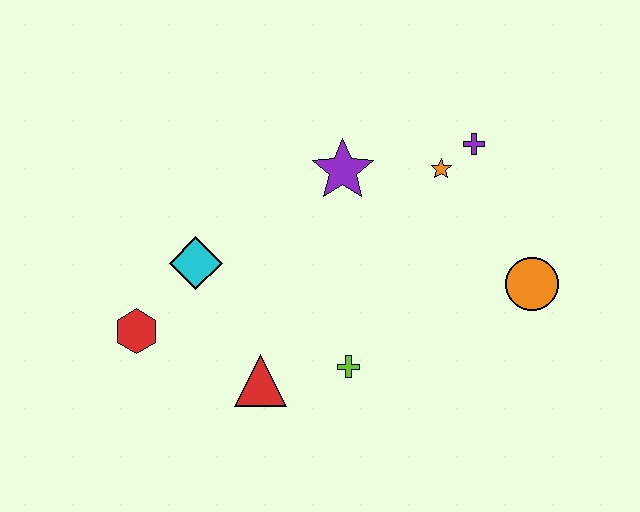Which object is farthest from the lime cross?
The purple cross is farthest from the lime cross.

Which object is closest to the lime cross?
The red triangle is closest to the lime cross.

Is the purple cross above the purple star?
Yes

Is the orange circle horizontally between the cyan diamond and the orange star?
No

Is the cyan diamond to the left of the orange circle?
Yes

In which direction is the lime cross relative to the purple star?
The lime cross is below the purple star.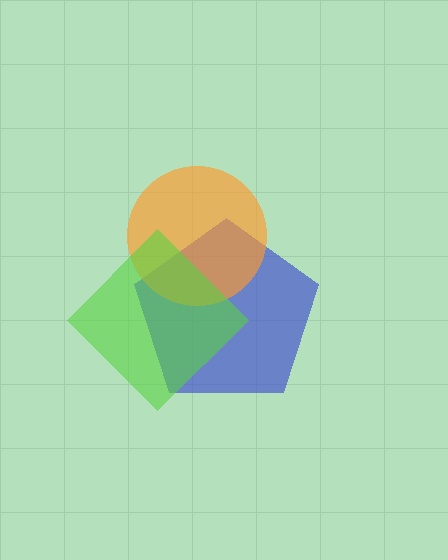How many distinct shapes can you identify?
There are 3 distinct shapes: a blue pentagon, an orange circle, a lime diamond.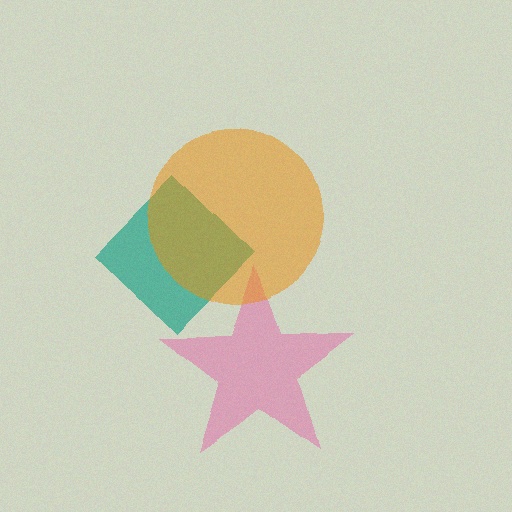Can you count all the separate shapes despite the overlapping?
Yes, there are 3 separate shapes.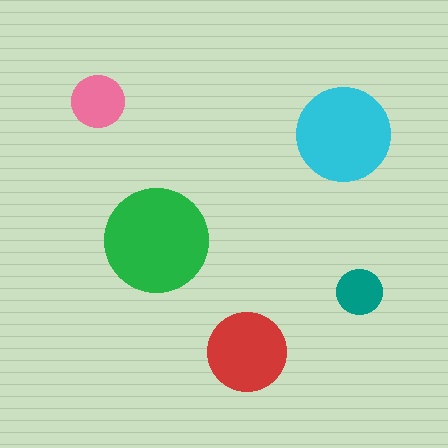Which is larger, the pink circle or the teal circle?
The pink one.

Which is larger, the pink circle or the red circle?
The red one.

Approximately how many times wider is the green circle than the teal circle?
About 2.5 times wider.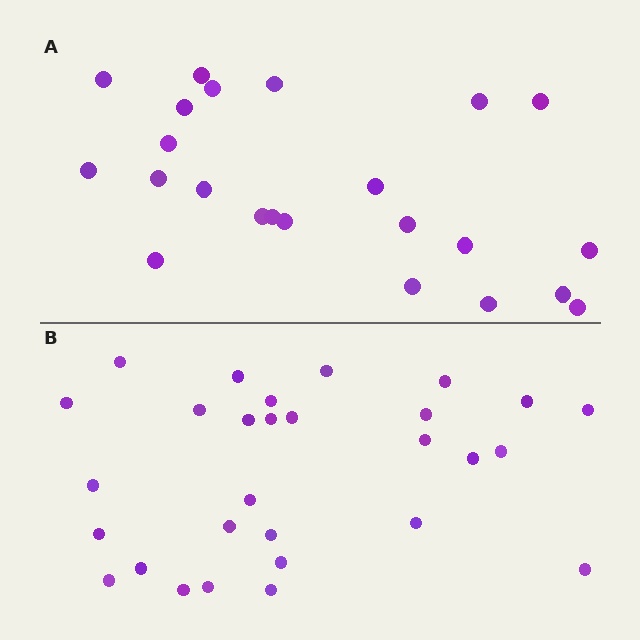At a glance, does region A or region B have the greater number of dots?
Region B (the bottom region) has more dots.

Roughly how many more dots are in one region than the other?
Region B has about 6 more dots than region A.